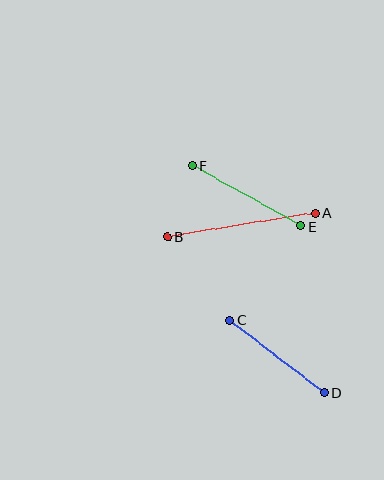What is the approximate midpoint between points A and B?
The midpoint is at approximately (241, 225) pixels.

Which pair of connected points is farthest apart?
Points A and B are farthest apart.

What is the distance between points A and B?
The distance is approximately 149 pixels.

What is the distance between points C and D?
The distance is approximately 119 pixels.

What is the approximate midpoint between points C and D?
The midpoint is at approximately (277, 356) pixels.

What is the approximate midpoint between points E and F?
The midpoint is at approximately (246, 196) pixels.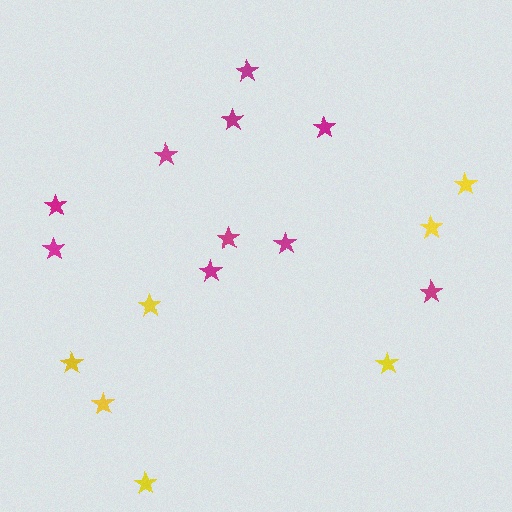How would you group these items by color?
There are 2 groups: one group of yellow stars (7) and one group of magenta stars (10).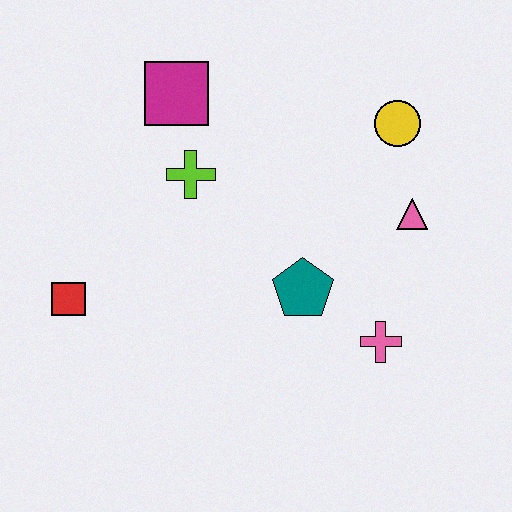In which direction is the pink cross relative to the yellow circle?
The pink cross is below the yellow circle.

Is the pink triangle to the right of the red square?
Yes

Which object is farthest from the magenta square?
The pink cross is farthest from the magenta square.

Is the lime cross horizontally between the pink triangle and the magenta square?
Yes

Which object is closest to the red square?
The lime cross is closest to the red square.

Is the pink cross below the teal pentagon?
Yes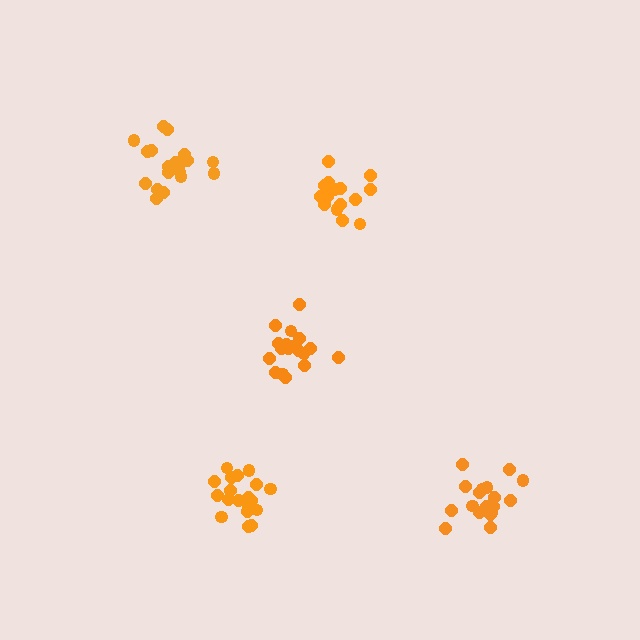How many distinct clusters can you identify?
There are 5 distinct clusters.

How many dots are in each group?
Group 1: 20 dots, Group 2: 15 dots, Group 3: 19 dots, Group 4: 18 dots, Group 5: 18 dots (90 total).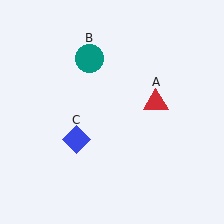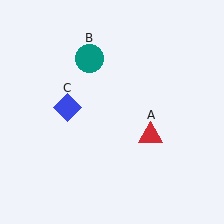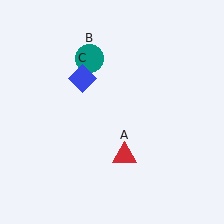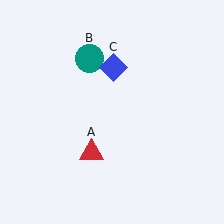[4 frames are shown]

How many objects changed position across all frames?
2 objects changed position: red triangle (object A), blue diamond (object C).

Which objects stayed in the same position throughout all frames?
Teal circle (object B) remained stationary.